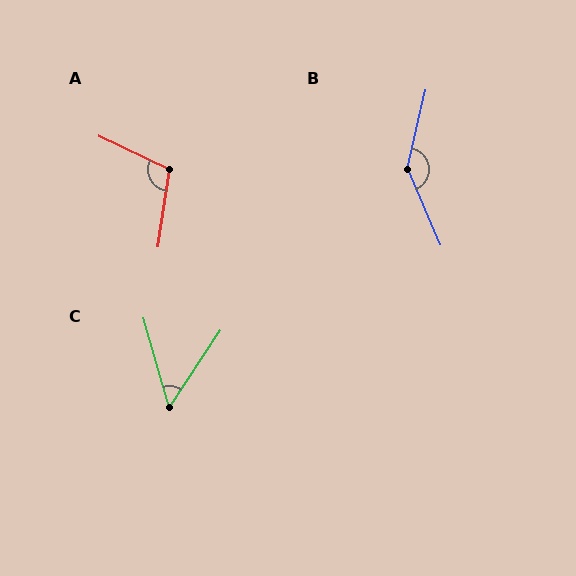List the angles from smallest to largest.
C (49°), A (107°), B (144°).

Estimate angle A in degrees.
Approximately 107 degrees.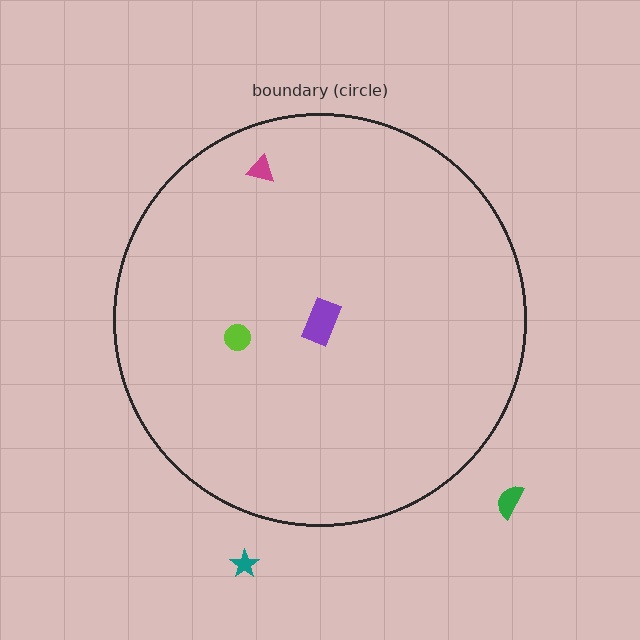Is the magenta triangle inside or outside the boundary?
Inside.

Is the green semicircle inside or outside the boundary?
Outside.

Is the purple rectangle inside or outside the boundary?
Inside.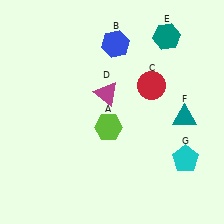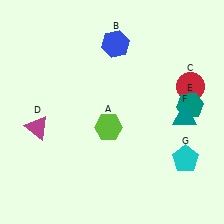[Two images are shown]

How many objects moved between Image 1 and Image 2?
3 objects moved between the two images.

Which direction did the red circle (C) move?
The red circle (C) moved right.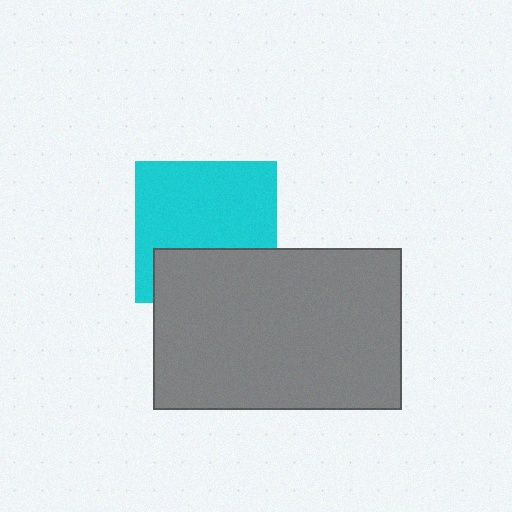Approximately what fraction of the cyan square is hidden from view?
Roughly 34% of the cyan square is hidden behind the gray rectangle.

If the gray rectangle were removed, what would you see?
You would see the complete cyan square.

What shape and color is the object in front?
The object in front is a gray rectangle.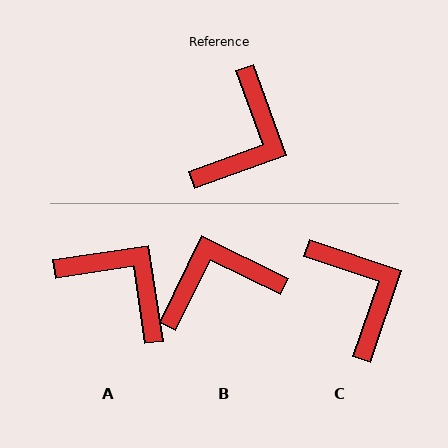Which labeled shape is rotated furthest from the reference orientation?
B, about 134 degrees away.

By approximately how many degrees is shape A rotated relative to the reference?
Approximately 79 degrees counter-clockwise.